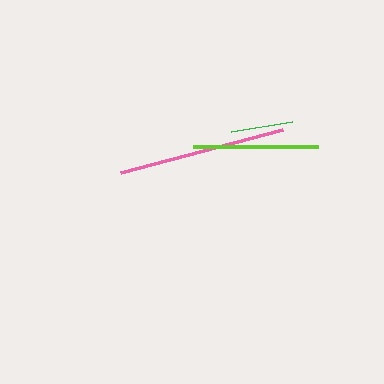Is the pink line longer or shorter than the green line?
The pink line is longer than the green line.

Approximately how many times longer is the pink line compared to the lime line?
The pink line is approximately 1.3 times the length of the lime line.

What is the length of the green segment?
The green segment is approximately 62 pixels long.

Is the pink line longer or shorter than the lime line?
The pink line is longer than the lime line.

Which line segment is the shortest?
The green line is the shortest at approximately 62 pixels.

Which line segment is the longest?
The pink line is the longest at approximately 168 pixels.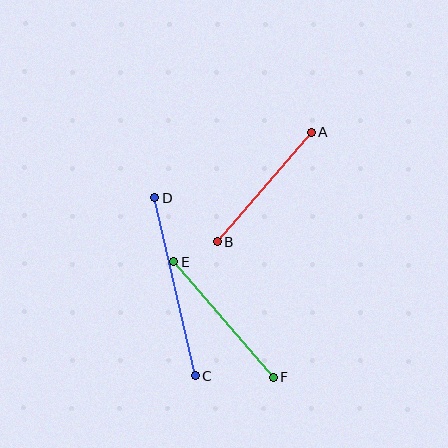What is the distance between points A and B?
The distance is approximately 144 pixels.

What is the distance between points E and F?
The distance is approximately 153 pixels.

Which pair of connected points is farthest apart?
Points C and D are farthest apart.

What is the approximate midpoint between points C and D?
The midpoint is at approximately (175, 287) pixels.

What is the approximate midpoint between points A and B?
The midpoint is at approximately (264, 187) pixels.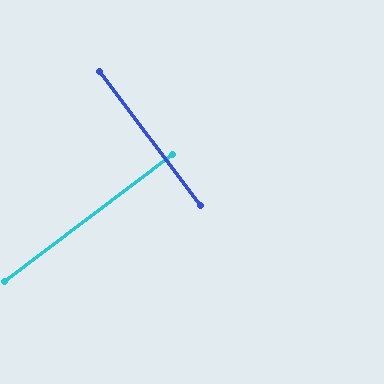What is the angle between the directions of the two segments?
Approximately 90 degrees.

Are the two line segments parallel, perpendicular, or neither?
Perpendicular — they meet at approximately 90°.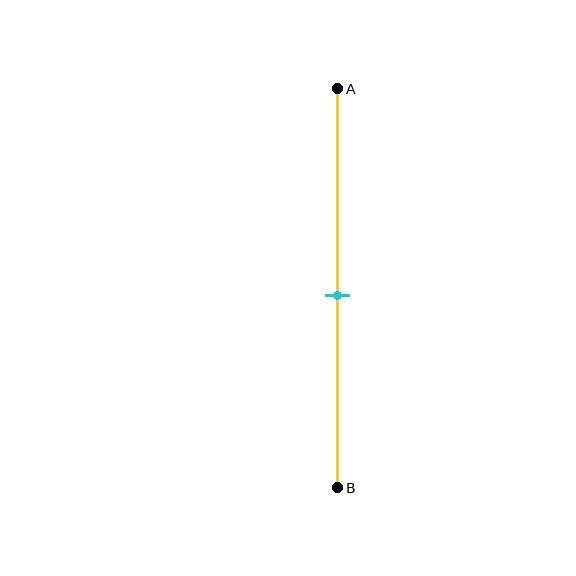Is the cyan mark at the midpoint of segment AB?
Yes, the mark is approximately at the midpoint.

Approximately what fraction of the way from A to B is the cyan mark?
The cyan mark is approximately 50% of the way from A to B.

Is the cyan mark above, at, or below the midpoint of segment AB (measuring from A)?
The cyan mark is approximately at the midpoint of segment AB.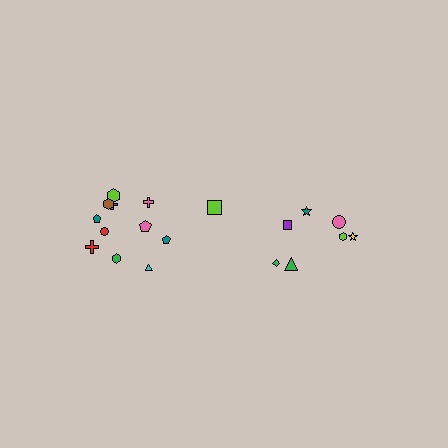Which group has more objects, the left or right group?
The left group.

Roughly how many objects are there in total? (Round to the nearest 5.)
Roughly 20 objects in total.